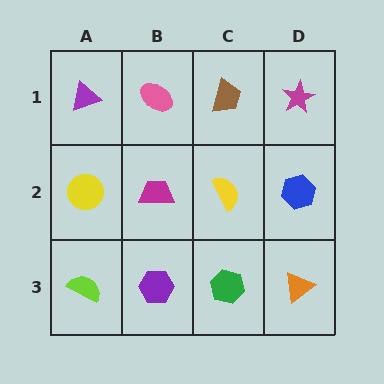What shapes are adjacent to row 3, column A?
A yellow circle (row 2, column A), a purple hexagon (row 3, column B).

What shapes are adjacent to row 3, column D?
A blue hexagon (row 2, column D), a green hexagon (row 3, column C).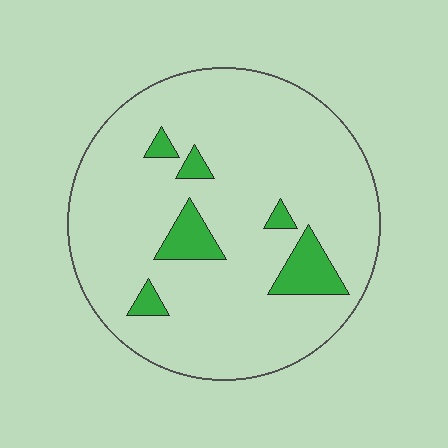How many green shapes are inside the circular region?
6.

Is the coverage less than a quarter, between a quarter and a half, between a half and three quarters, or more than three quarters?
Less than a quarter.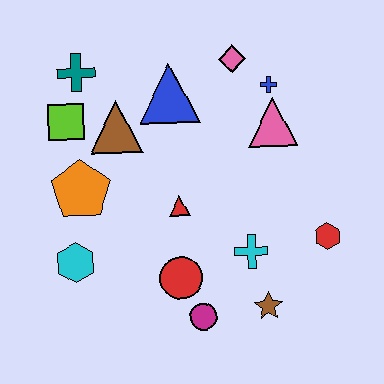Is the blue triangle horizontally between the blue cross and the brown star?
No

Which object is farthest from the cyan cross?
The teal cross is farthest from the cyan cross.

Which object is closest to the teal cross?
The lime square is closest to the teal cross.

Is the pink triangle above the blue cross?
No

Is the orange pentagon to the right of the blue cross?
No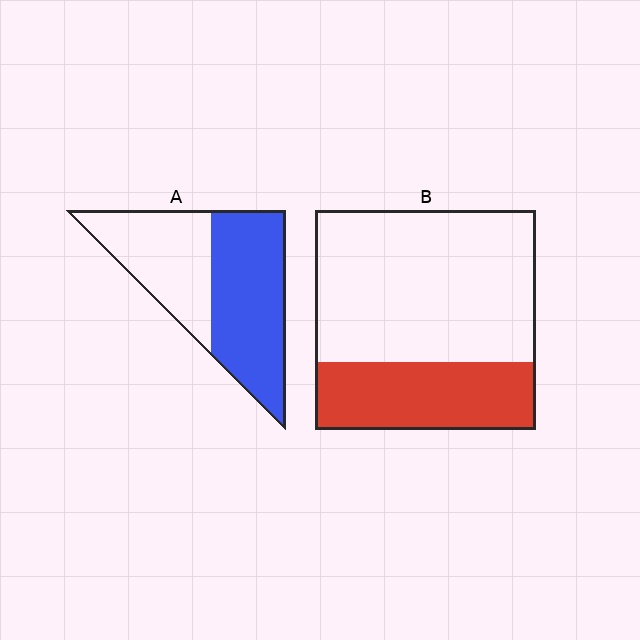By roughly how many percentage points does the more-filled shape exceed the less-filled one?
By roughly 25 percentage points (A over B).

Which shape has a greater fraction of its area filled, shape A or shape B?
Shape A.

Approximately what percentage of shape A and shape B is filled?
A is approximately 55% and B is approximately 30%.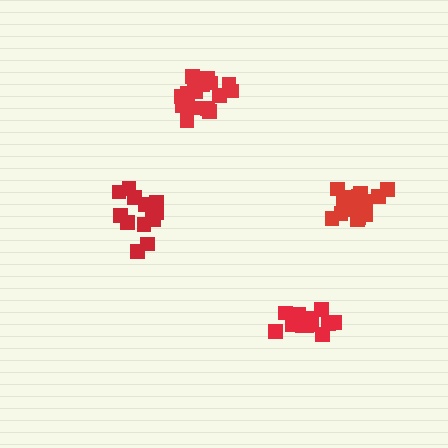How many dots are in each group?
Group 1: 16 dots, Group 2: 17 dots, Group 3: 14 dots, Group 4: 14 dots (61 total).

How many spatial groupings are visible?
There are 4 spatial groupings.